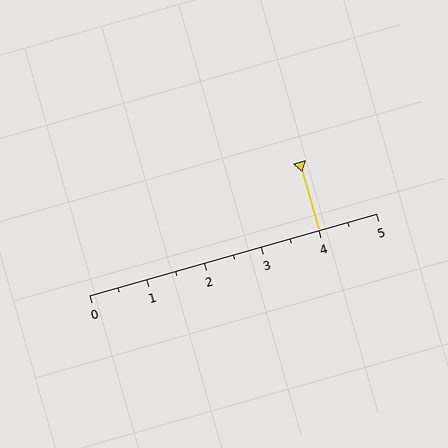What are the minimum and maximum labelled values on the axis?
The axis runs from 0 to 5.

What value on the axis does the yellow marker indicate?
The marker indicates approximately 4.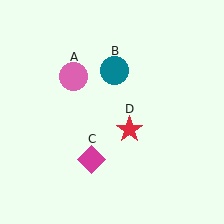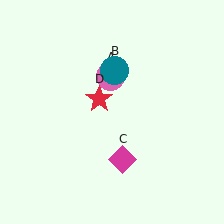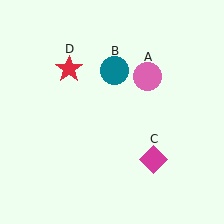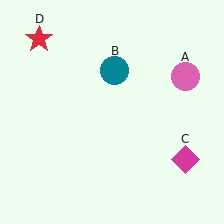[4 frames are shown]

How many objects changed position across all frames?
3 objects changed position: pink circle (object A), magenta diamond (object C), red star (object D).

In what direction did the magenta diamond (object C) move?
The magenta diamond (object C) moved right.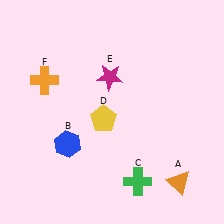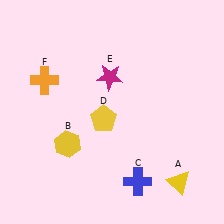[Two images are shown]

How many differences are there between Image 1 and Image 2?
There are 3 differences between the two images.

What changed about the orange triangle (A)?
In Image 1, A is orange. In Image 2, it changed to yellow.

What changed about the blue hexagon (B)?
In Image 1, B is blue. In Image 2, it changed to yellow.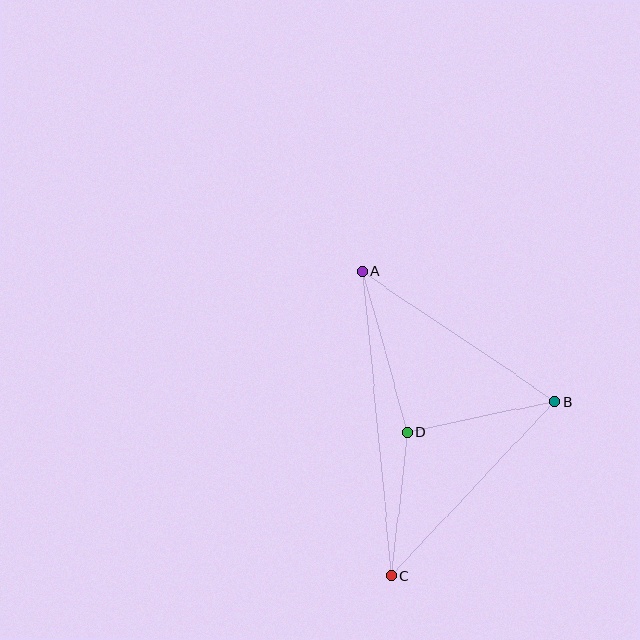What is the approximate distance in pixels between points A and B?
The distance between A and B is approximately 232 pixels.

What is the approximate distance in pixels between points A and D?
The distance between A and D is approximately 166 pixels.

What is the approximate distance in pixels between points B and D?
The distance between B and D is approximately 151 pixels.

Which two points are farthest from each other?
Points A and C are farthest from each other.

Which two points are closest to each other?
Points C and D are closest to each other.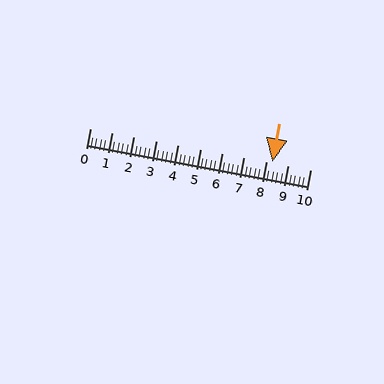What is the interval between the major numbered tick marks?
The major tick marks are spaced 1 units apart.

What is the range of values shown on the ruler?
The ruler shows values from 0 to 10.